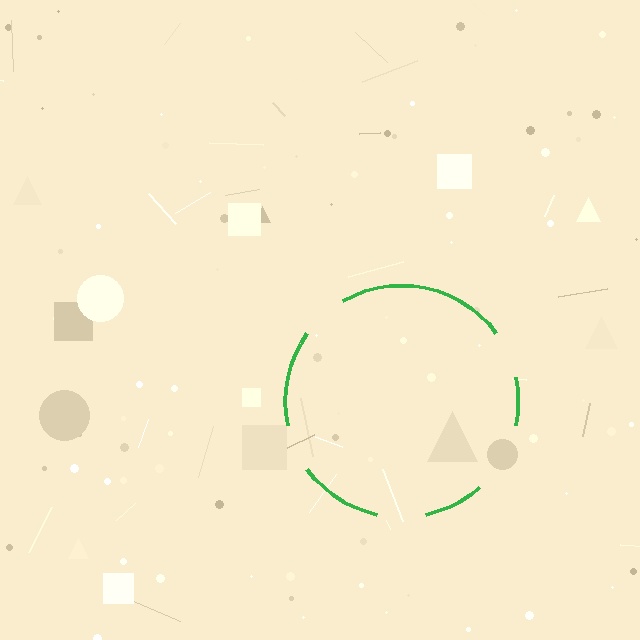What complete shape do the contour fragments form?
The contour fragments form a circle.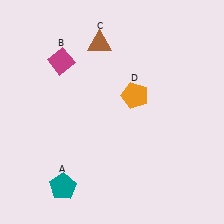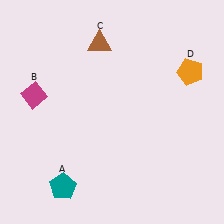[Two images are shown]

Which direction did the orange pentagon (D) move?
The orange pentagon (D) moved right.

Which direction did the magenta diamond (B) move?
The magenta diamond (B) moved down.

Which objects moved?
The objects that moved are: the magenta diamond (B), the orange pentagon (D).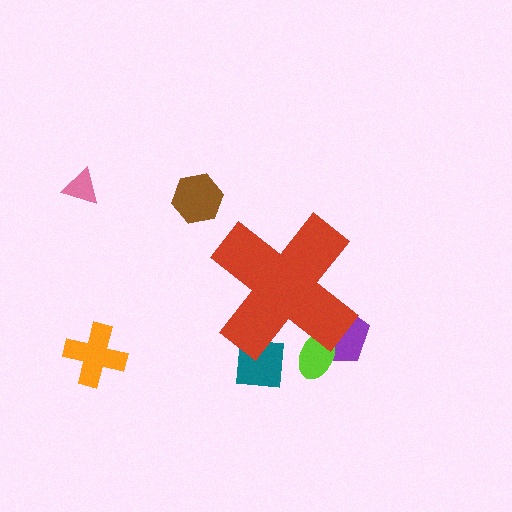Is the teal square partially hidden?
Yes, the teal square is partially hidden behind the red cross.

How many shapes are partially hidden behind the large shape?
3 shapes are partially hidden.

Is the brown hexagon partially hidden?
No, the brown hexagon is fully visible.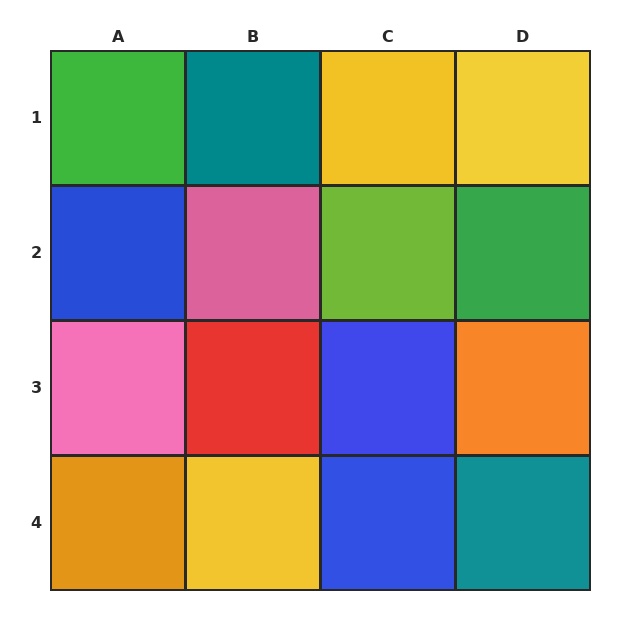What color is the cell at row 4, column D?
Teal.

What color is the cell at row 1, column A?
Green.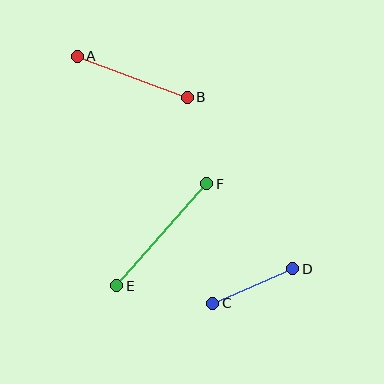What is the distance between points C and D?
The distance is approximately 87 pixels.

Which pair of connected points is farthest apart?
Points E and F are farthest apart.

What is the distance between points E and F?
The distance is approximately 136 pixels.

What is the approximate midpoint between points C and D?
The midpoint is at approximately (253, 286) pixels.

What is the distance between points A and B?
The distance is approximately 117 pixels.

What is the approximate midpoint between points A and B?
The midpoint is at approximately (132, 77) pixels.